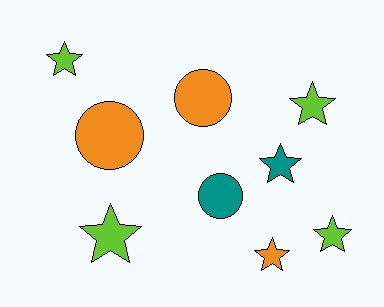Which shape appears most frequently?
Star, with 6 objects.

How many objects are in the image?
There are 9 objects.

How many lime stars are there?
There are 4 lime stars.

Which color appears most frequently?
Lime, with 4 objects.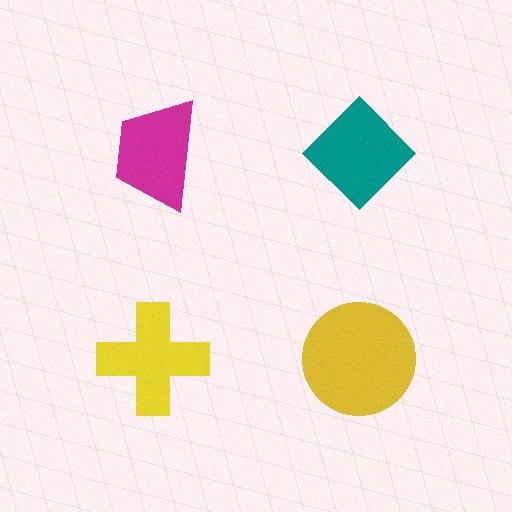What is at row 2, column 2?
A yellow circle.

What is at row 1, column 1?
A magenta trapezoid.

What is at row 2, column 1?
A yellow cross.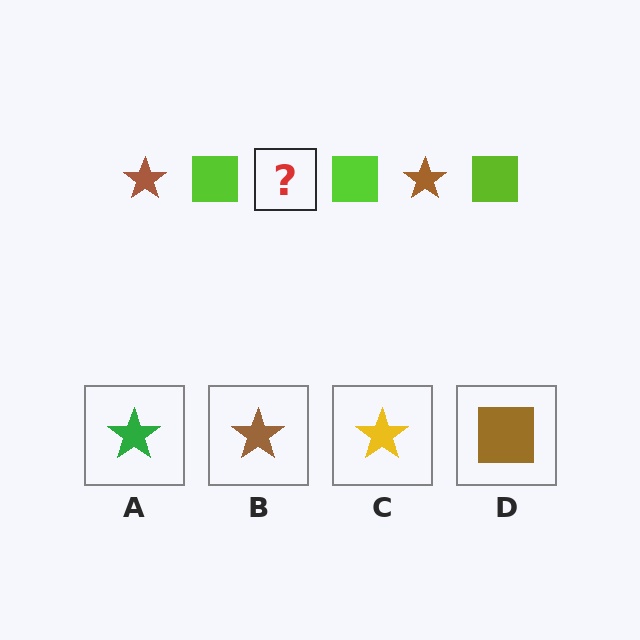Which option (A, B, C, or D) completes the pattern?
B.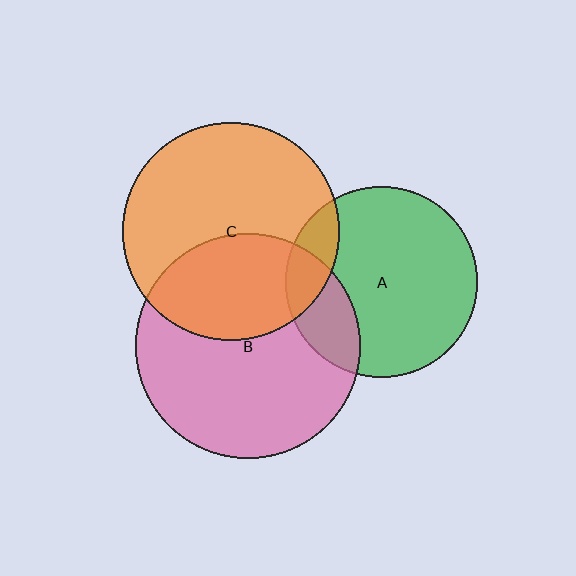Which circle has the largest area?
Circle B (pink).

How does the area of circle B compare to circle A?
Approximately 1.4 times.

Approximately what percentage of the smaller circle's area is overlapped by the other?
Approximately 40%.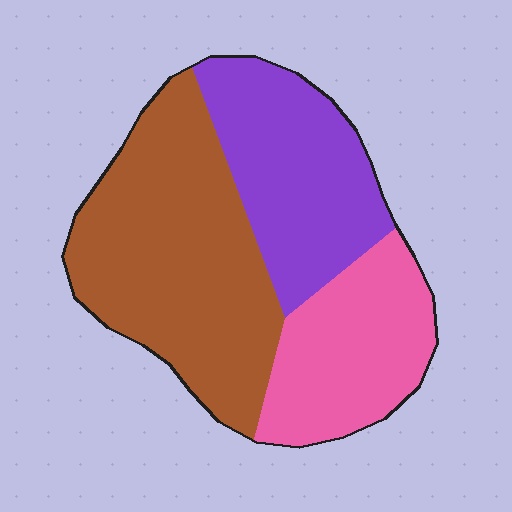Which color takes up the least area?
Pink, at roughly 25%.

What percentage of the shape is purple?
Purple covers around 30% of the shape.